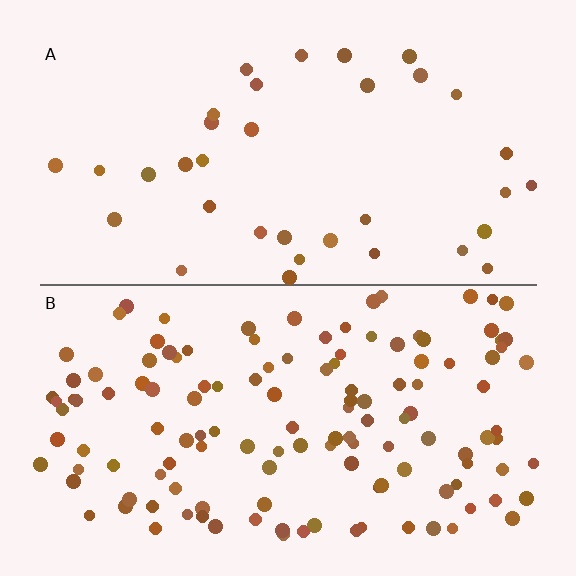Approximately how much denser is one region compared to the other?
Approximately 3.8× — region B over region A.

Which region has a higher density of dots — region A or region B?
B (the bottom).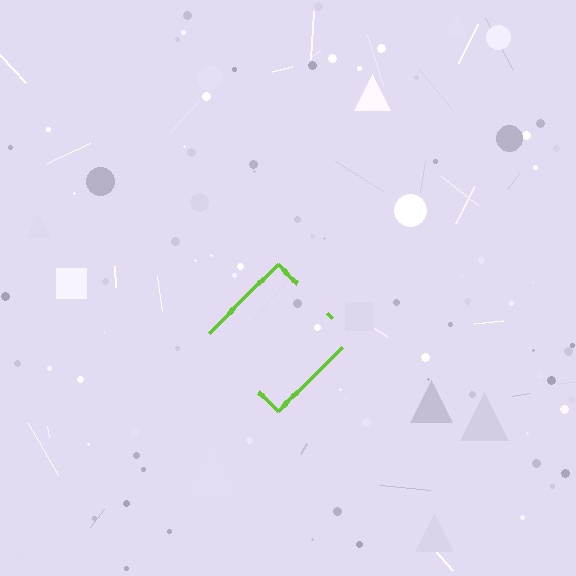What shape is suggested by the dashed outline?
The dashed outline suggests a diamond.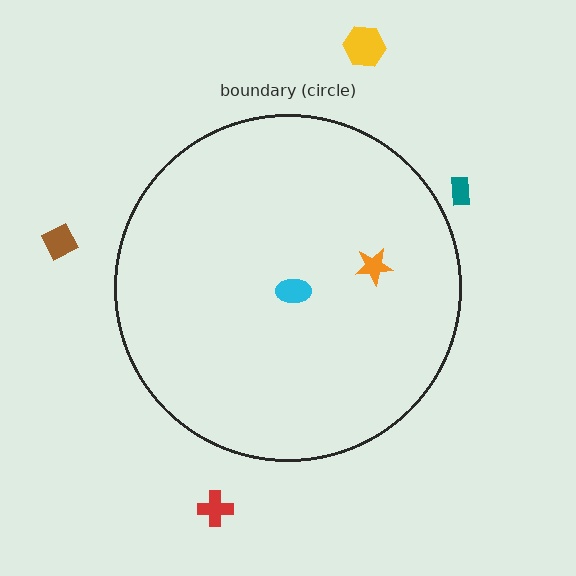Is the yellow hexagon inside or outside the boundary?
Outside.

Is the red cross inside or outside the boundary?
Outside.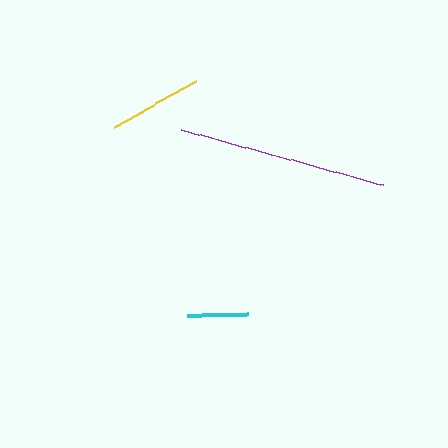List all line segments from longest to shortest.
From longest to shortest: purple, yellow, cyan.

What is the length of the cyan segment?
The cyan segment is approximately 61 pixels long.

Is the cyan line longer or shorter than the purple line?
The purple line is longer than the cyan line.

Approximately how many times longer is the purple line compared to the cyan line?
The purple line is approximately 3.4 times the length of the cyan line.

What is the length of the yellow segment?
The yellow segment is approximately 95 pixels long.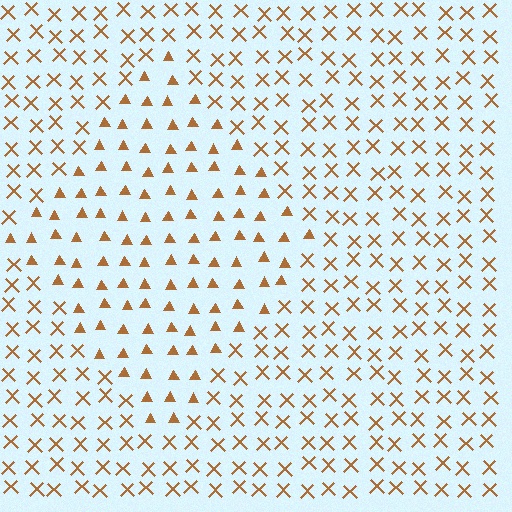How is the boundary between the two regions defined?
The boundary is defined by a change in element shape: triangles inside vs. X marks outside. All elements share the same color and spacing.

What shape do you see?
I see a diamond.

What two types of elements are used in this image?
The image uses triangles inside the diamond region and X marks outside it.